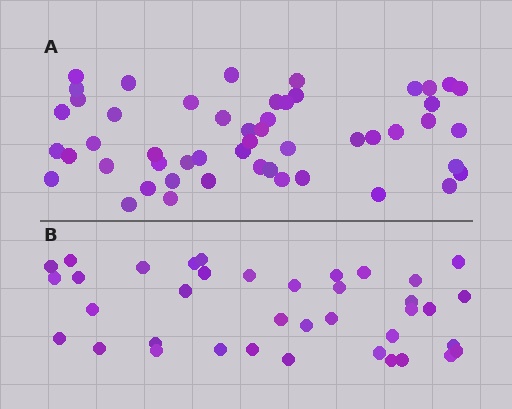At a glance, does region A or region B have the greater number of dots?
Region A (the top region) has more dots.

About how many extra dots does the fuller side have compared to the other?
Region A has approximately 15 more dots than region B.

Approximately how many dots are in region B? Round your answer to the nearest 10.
About 40 dots. (The exact count is 38, which rounds to 40.)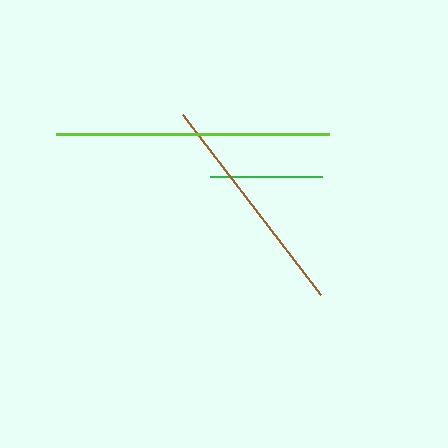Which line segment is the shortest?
The green line is the shortest at approximately 112 pixels.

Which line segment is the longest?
The lime line is the longest at approximately 273 pixels.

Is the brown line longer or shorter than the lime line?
The lime line is longer than the brown line.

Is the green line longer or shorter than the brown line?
The brown line is longer than the green line.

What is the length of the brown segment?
The brown segment is approximately 227 pixels long.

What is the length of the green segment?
The green segment is approximately 112 pixels long.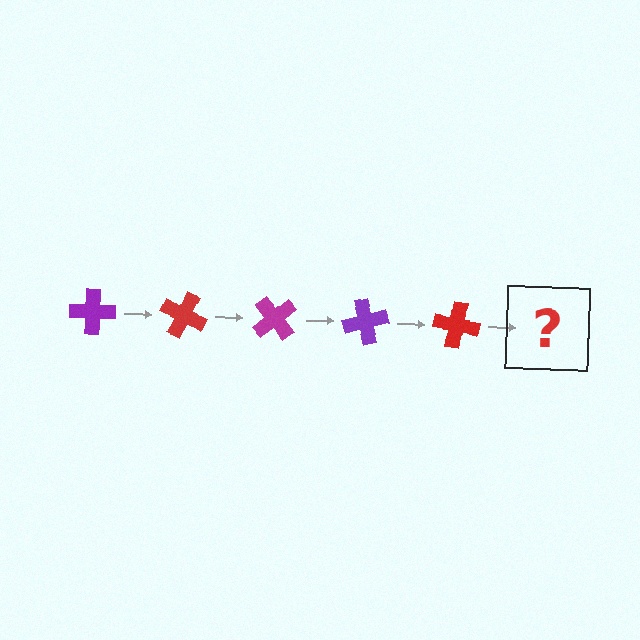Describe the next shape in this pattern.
It should be a magenta cross, rotated 125 degrees from the start.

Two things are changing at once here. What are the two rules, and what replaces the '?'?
The two rules are that it rotates 25 degrees each step and the color cycles through purple, red, and magenta. The '?' should be a magenta cross, rotated 125 degrees from the start.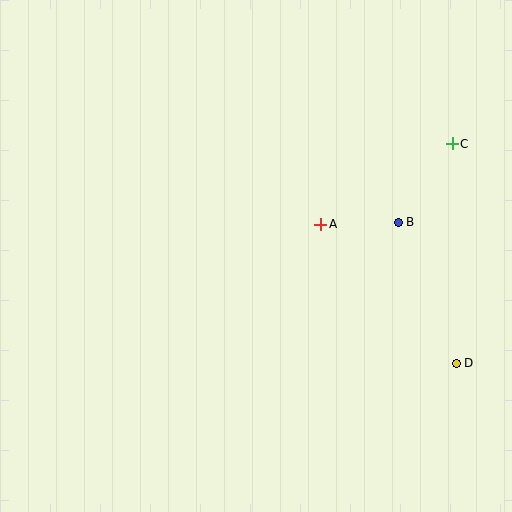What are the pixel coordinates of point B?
Point B is at (398, 222).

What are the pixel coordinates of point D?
Point D is at (456, 363).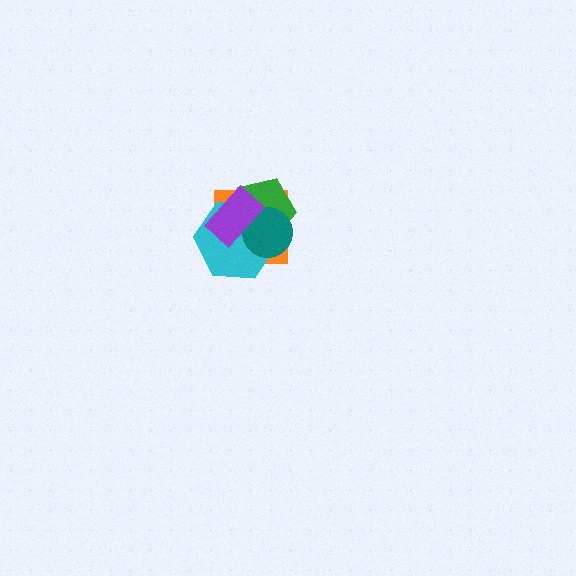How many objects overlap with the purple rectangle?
4 objects overlap with the purple rectangle.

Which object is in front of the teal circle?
The purple rectangle is in front of the teal circle.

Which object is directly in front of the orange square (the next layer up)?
The cyan hexagon is directly in front of the orange square.